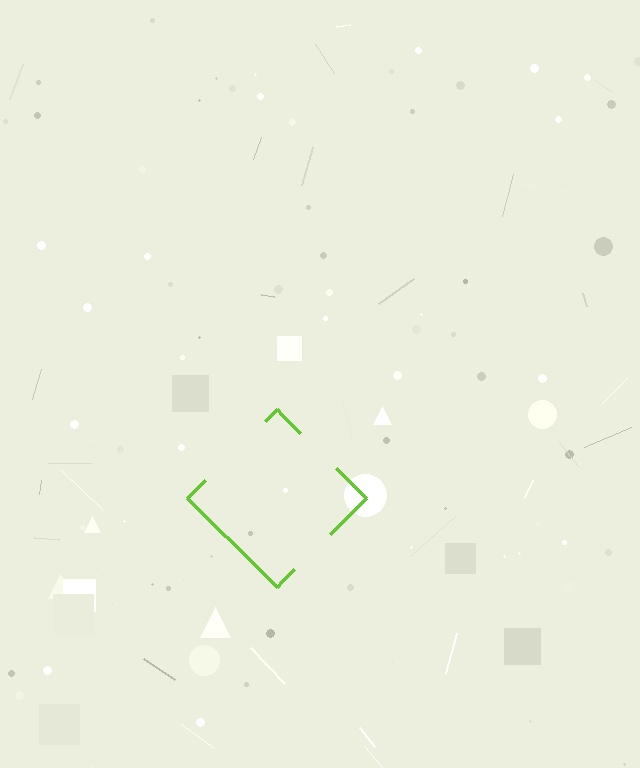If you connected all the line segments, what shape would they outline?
They would outline a diamond.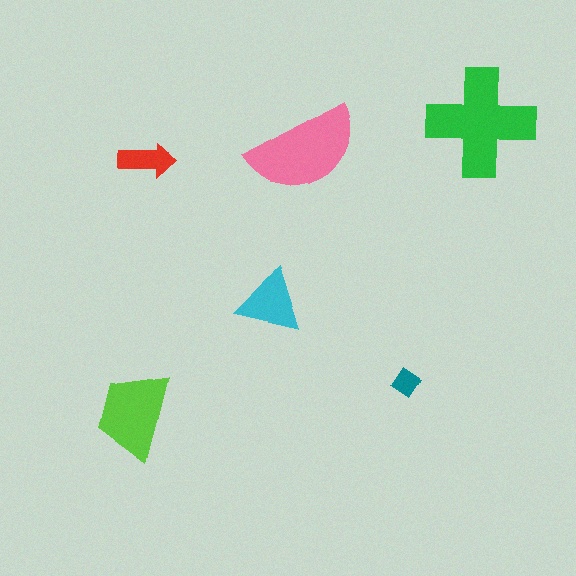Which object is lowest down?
The lime trapezoid is bottommost.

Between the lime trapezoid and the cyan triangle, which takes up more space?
The lime trapezoid.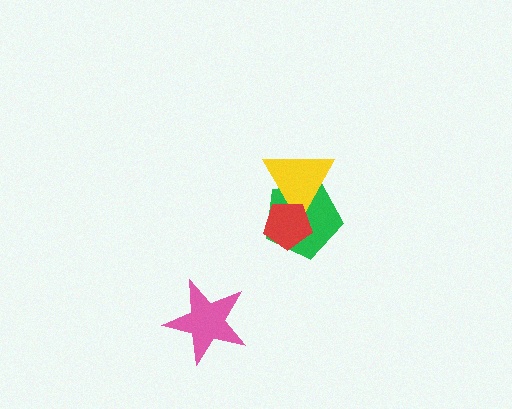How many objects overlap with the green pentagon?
2 objects overlap with the green pentagon.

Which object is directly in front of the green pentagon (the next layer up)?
The yellow triangle is directly in front of the green pentagon.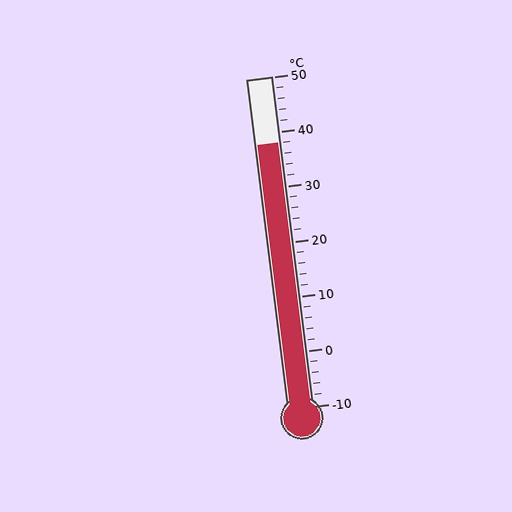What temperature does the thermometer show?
The thermometer shows approximately 38°C.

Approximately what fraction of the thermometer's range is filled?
The thermometer is filled to approximately 80% of its range.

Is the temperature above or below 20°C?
The temperature is above 20°C.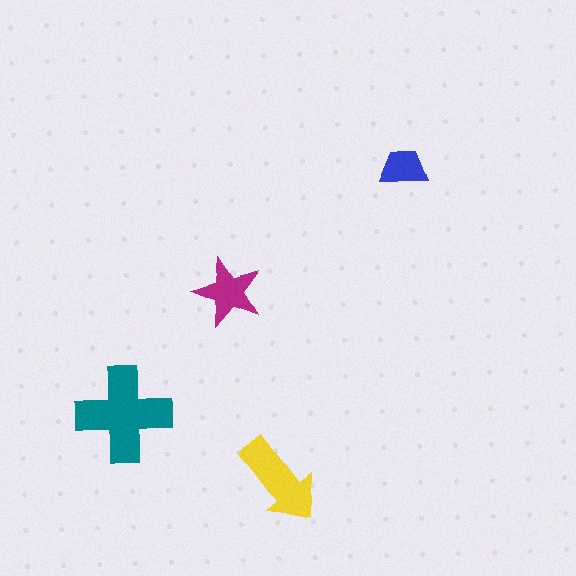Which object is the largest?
The teal cross.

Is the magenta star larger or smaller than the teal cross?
Smaller.